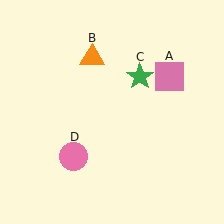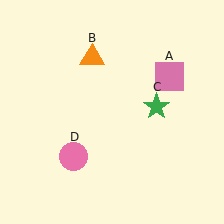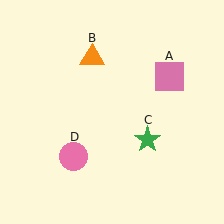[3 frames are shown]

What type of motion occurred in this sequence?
The green star (object C) rotated clockwise around the center of the scene.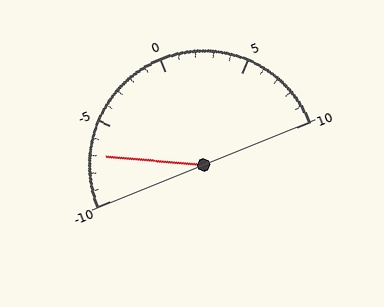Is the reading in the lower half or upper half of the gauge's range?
The reading is in the lower half of the range (-10 to 10).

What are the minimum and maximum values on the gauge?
The gauge ranges from -10 to 10.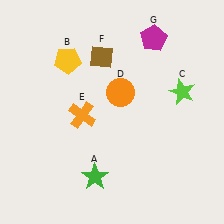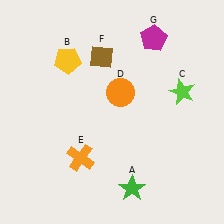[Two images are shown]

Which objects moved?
The objects that moved are: the green star (A), the orange cross (E).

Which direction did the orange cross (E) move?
The orange cross (E) moved down.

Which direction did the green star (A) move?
The green star (A) moved right.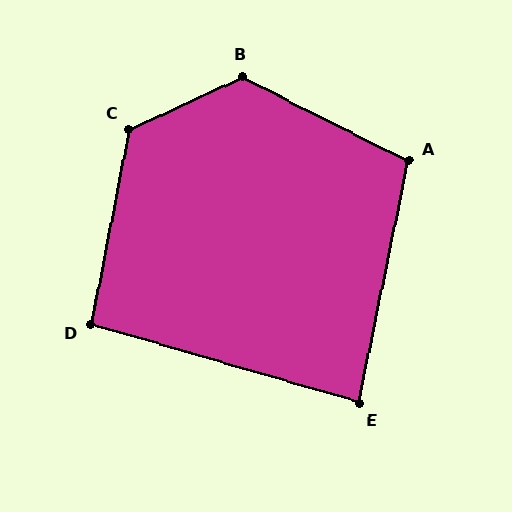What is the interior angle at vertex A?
Approximately 105 degrees (obtuse).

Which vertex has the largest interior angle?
B, at approximately 128 degrees.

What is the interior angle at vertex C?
Approximately 126 degrees (obtuse).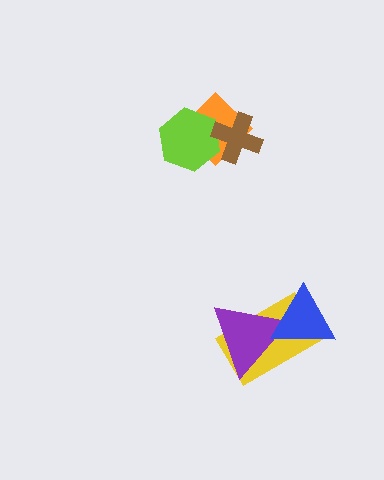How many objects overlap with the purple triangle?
2 objects overlap with the purple triangle.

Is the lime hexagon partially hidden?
Yes, it is partially covered by another shape.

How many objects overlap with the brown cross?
2 objects overlap with the brown cross.